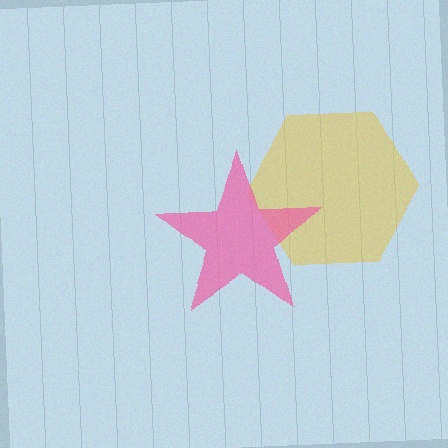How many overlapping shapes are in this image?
There are 2 overlapping shapes in the image.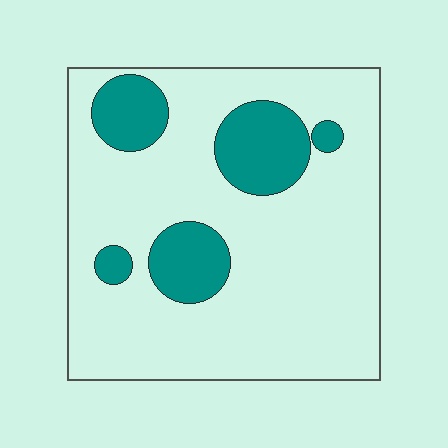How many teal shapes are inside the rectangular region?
5.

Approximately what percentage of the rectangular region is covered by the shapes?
Approximately 20%.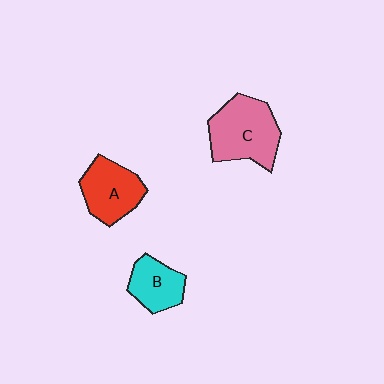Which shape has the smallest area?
Shape B (cyan).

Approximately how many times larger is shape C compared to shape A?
Approximately 1.3 times.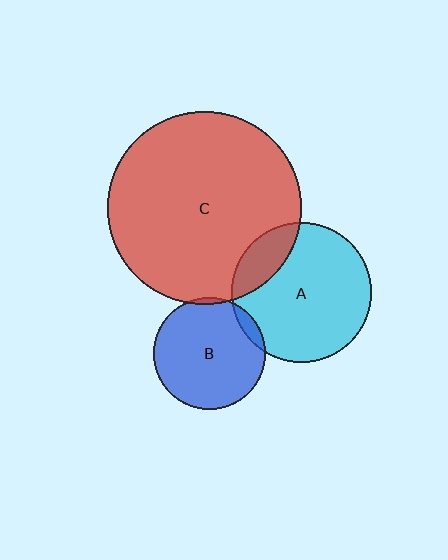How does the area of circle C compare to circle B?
Approximately 3.0 times.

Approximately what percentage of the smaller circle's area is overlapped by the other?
Approximately 20%.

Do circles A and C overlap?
Yes.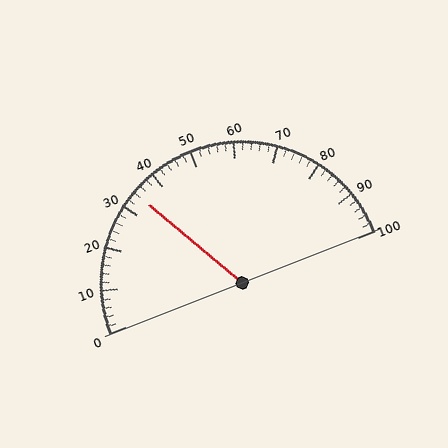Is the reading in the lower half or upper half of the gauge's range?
The reading is in the lower half of the range (0 to 100).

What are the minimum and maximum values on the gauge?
The gauge ranges from 0 to 100.